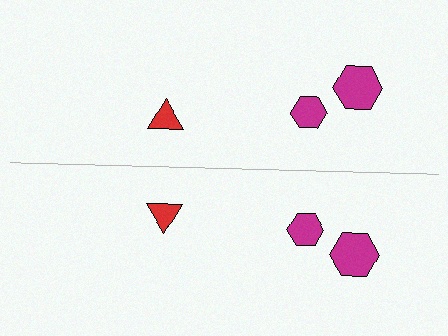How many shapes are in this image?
There are 6 shapes in this image.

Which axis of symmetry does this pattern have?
The pattern has a horizontal axis of symmetry running through the center of the image.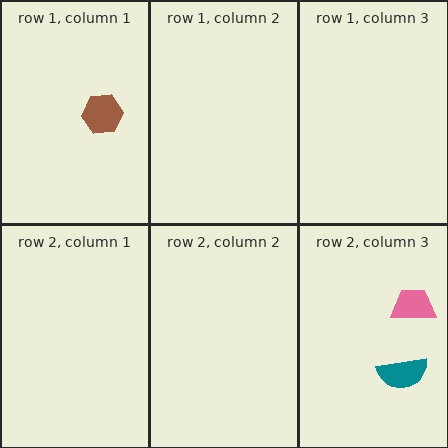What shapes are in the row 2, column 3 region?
The pink trapezoid, the teal semicircle.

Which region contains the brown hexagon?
The row 1, column 1 region.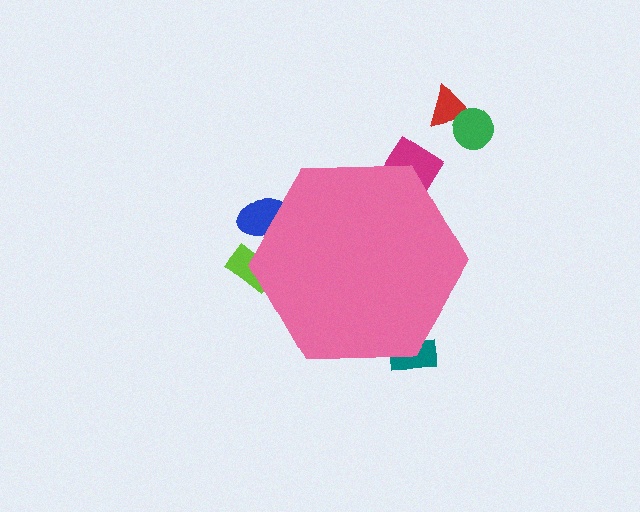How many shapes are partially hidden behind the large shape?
4 shapes are partially hidden.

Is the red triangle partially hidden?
No, the red triangle is fully visible.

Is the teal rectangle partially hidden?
Yes, the teal rectangle is partially hidden behind the pink hexagon.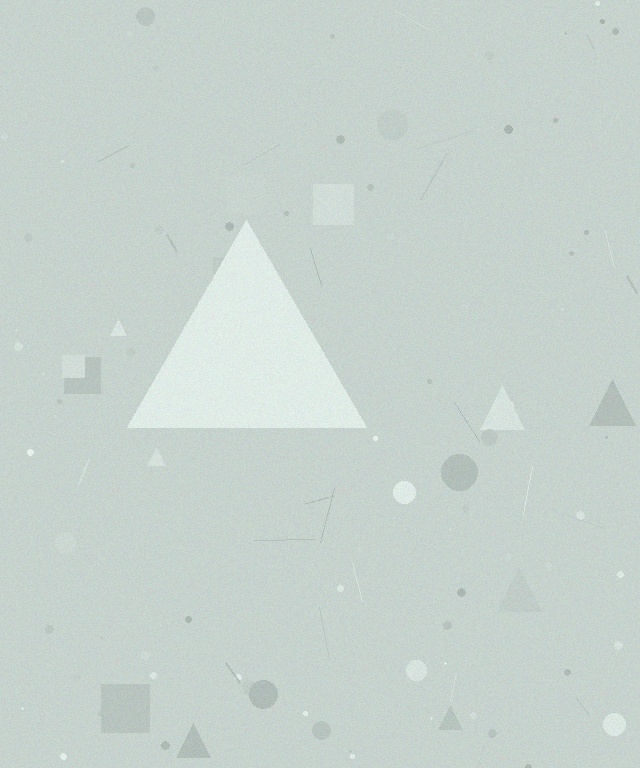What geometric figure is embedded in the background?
A triangle is embedded in the background.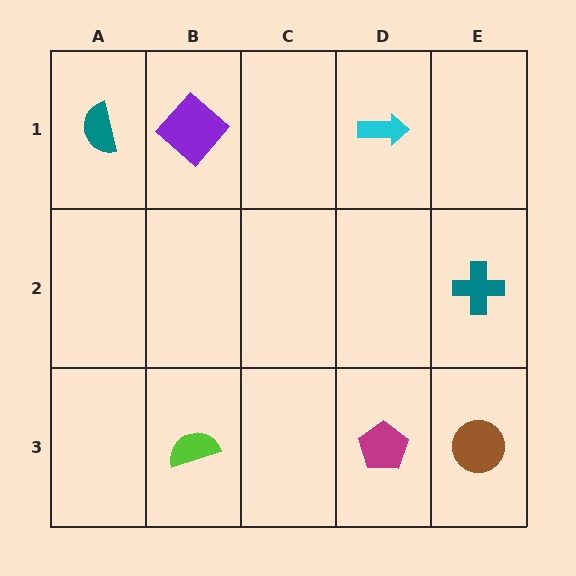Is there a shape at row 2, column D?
No, that cell is empty.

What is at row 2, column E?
A teal cross.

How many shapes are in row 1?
3 shapes.